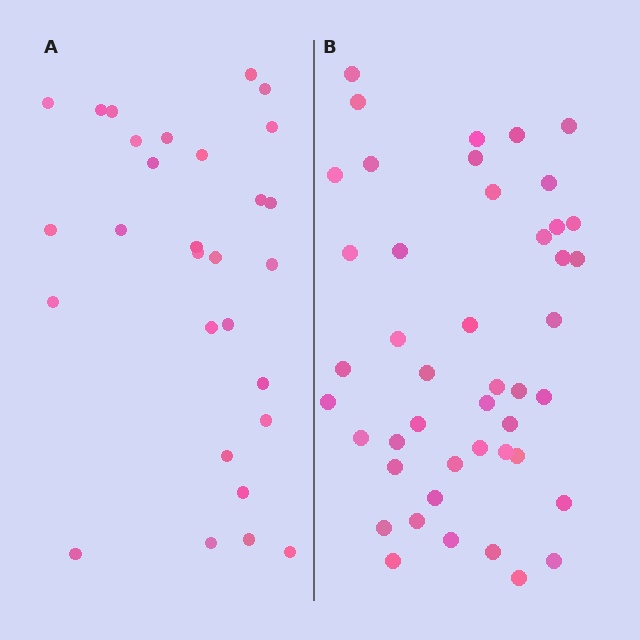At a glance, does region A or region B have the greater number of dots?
Region B (the right region) has more dots.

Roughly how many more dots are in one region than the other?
Region B has approximately 15 more dots than region A.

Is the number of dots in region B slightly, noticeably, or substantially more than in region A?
Region B has substantially more. The ratio is roughly 1.6 to 1.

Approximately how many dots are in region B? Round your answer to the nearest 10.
About 40 dots. (The exact count is 45, which rounds to 40.)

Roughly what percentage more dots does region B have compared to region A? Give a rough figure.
About 55% more.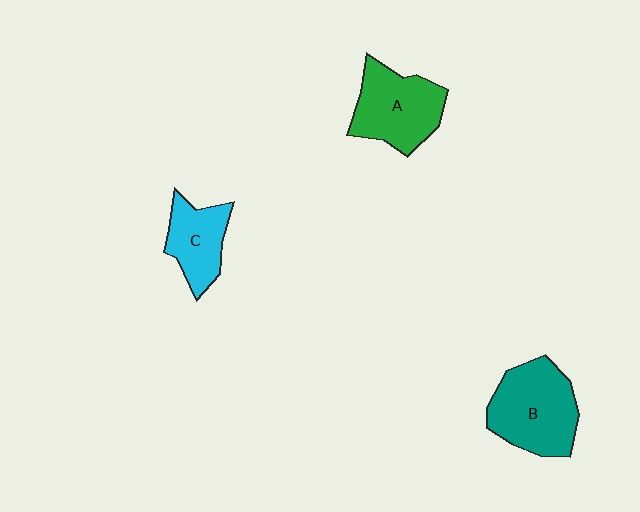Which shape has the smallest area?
Shape C (cyan).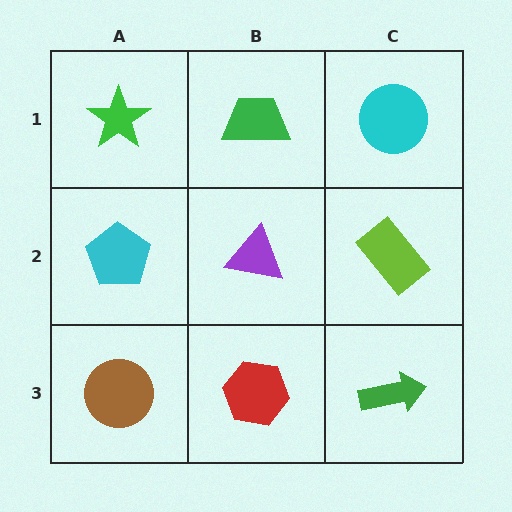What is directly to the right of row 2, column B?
A lime rectangle.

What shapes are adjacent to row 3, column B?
A purple triangle (row 2, column B), a brown circle (row 3, column A), a green arrow (row 3, column C).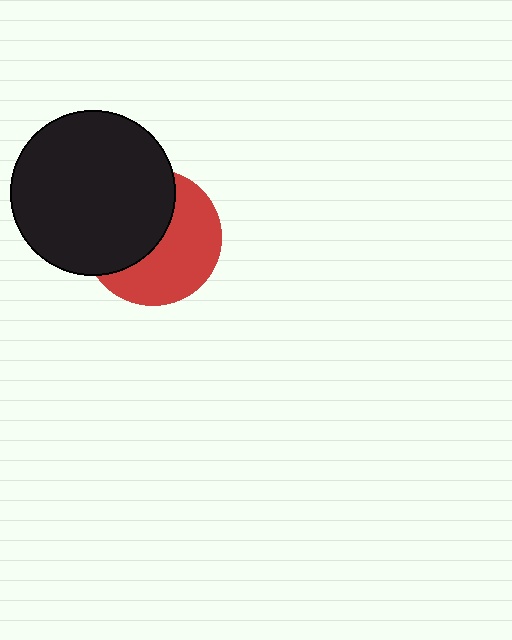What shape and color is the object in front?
The object in front is a black circle.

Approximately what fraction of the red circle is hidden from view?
Roughly 48% of the red circle is hidden behind the black circle.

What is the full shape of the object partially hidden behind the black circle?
The partially hidden object is a red circle.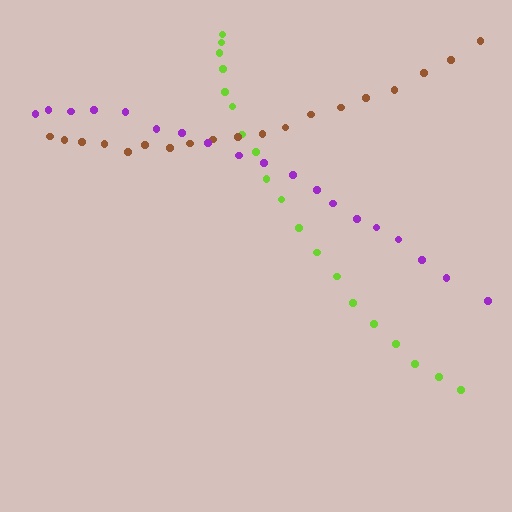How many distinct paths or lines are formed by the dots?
There are 3 distinct paths.